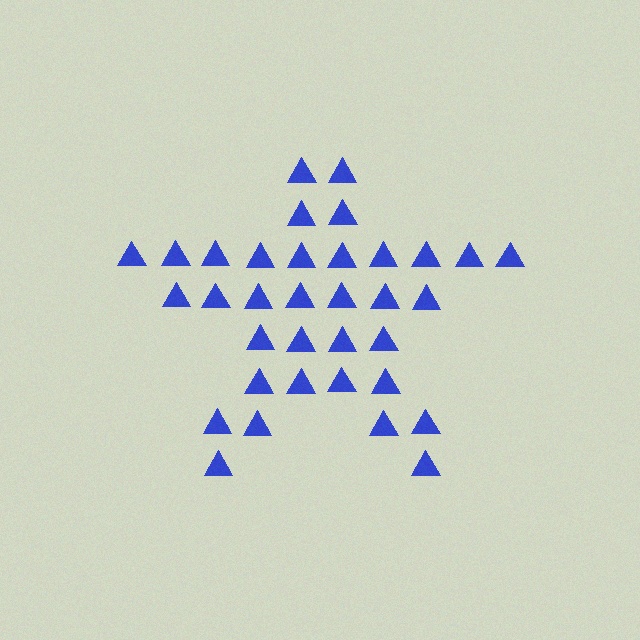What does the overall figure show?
The overall figure shows a star.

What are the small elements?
The small elements are triangles.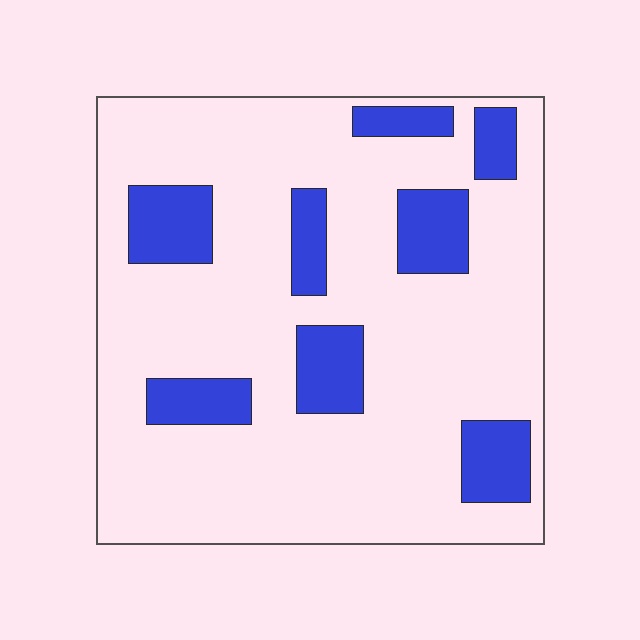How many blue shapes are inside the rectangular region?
8.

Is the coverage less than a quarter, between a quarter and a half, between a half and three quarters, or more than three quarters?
Less than a quarter.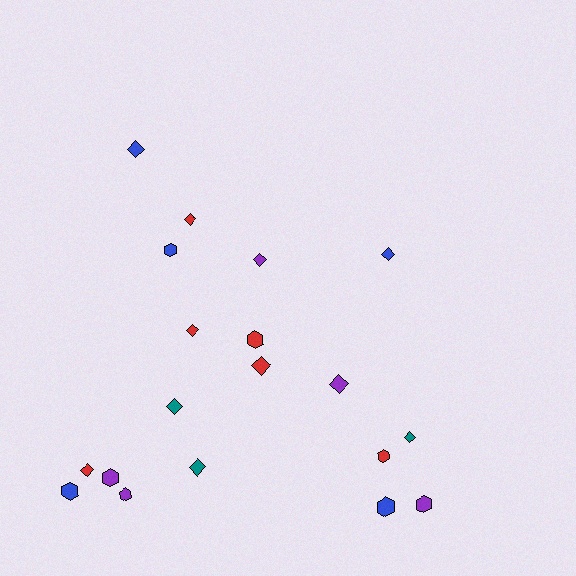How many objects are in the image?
There are 19 objects.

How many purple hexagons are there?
There are 3 purple hexagons.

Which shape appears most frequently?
Diamond, with 11 objects.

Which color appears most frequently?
Red, with 6 objects.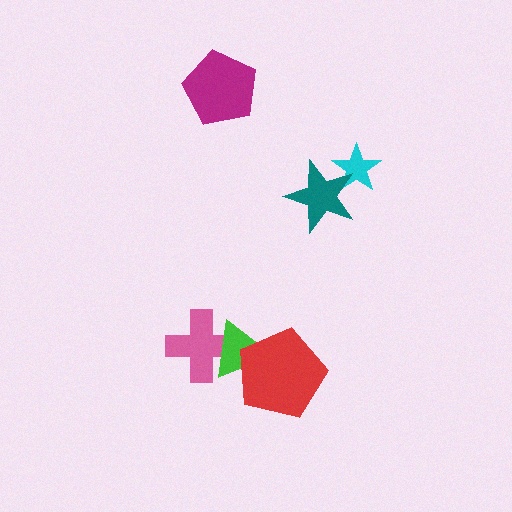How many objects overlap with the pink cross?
1 object overlaps with the pink cross.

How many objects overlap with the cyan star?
1 object overlaps with the cyan star.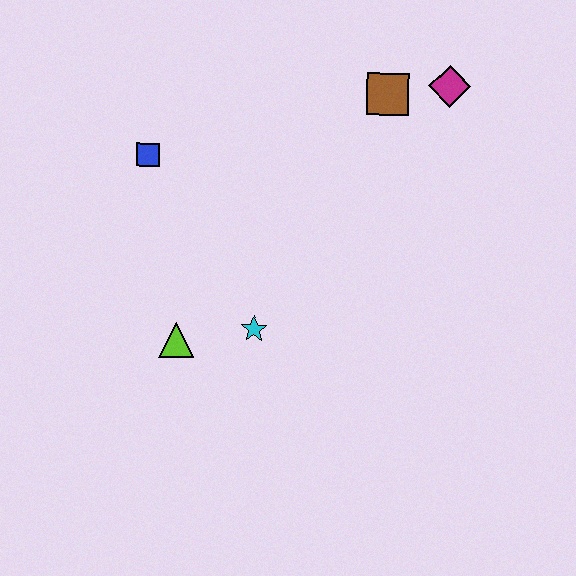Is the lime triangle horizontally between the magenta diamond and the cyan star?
No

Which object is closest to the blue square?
The lime triangle is closest to the blue square.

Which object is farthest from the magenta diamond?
The lime triangle is farthest from the magenta diamond.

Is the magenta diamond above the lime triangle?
Yes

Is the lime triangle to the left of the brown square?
Yes